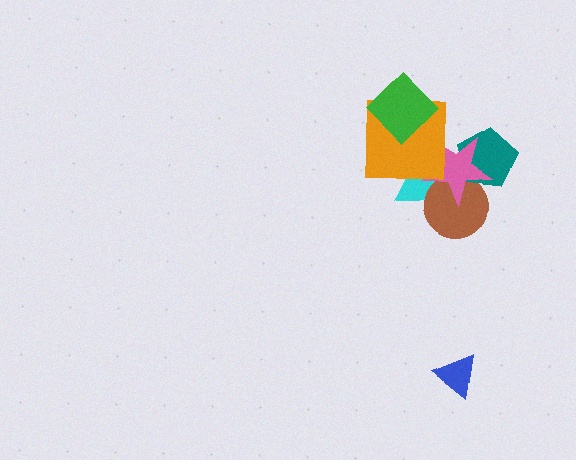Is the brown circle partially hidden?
Yes, it is partially covered by another shape.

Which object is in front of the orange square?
The green diamond is in front of the orange square.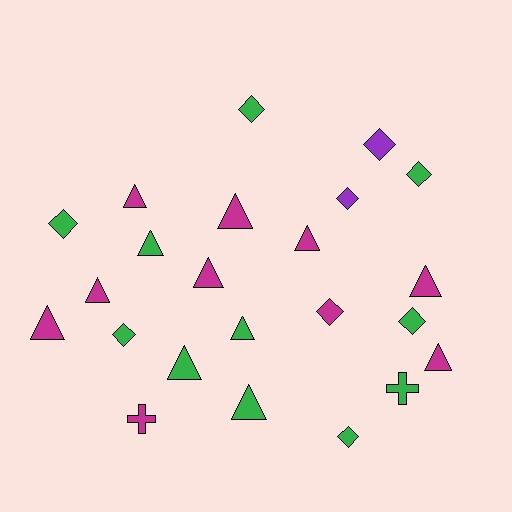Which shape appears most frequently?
Triangle, with 12 objects.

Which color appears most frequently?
Green, with 11 objects.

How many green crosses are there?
There is 1 green cross.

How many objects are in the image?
There are 23 objects.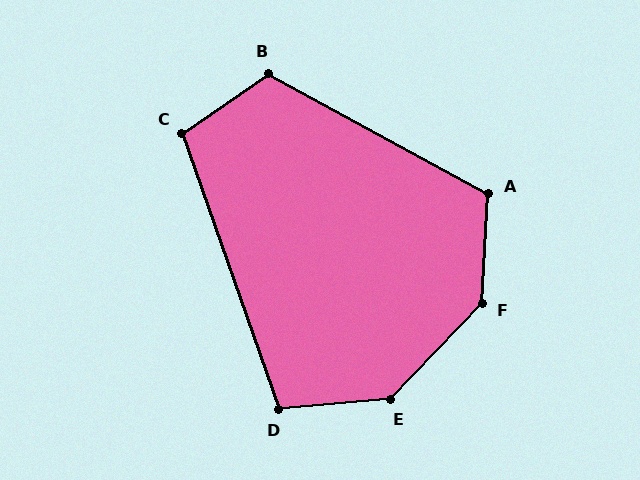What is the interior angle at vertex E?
Approximately 139 degrees (obtuse).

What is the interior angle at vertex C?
Approximately 105 degrees (obtuse).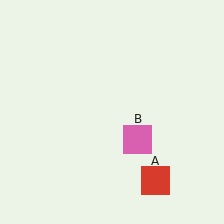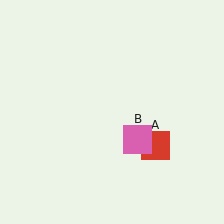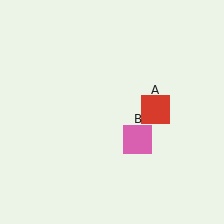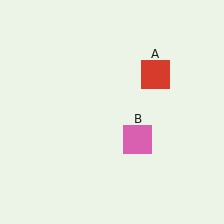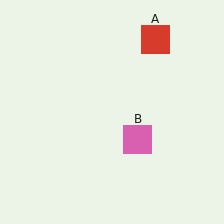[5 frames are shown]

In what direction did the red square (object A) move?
The red square (object A) moved up.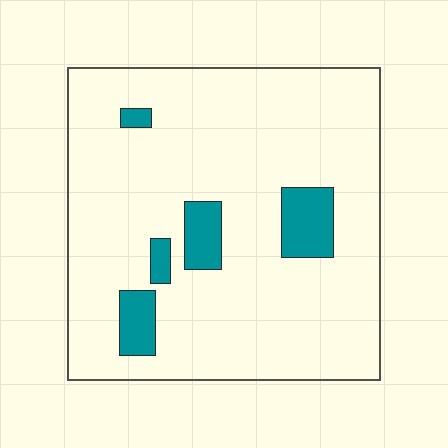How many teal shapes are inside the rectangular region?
5.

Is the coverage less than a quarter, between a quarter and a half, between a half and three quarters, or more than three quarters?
Less than a quarter.